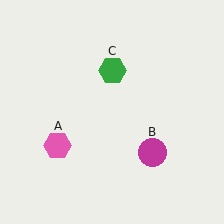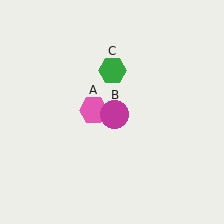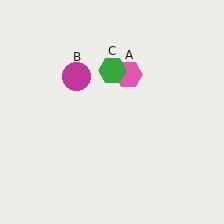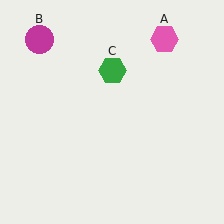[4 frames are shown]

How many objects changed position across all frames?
2 objects changed position: pink hexagon (object A), magenta circle (object B).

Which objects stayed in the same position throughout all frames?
Green hexagon (object C) remained stationary.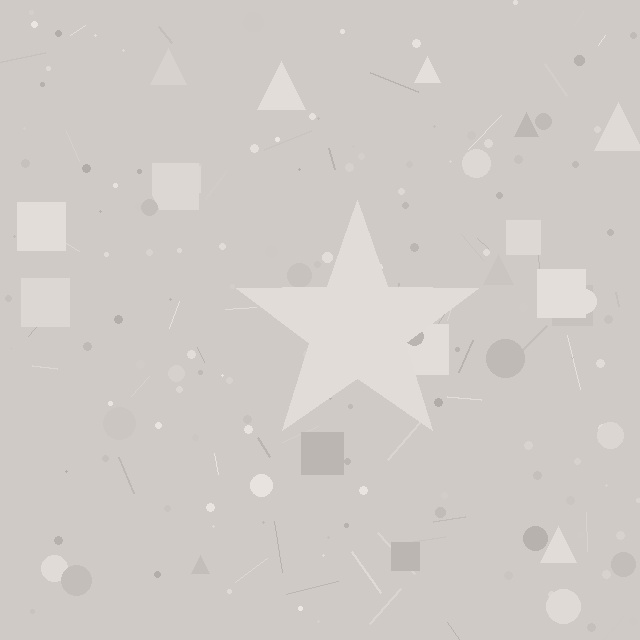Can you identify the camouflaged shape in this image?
The camouflaged shape is a star.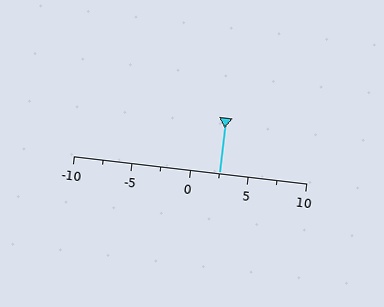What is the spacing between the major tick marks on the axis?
The major ticks are spaced 5 apart.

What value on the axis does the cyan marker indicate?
The marker indicates approximately 2.5.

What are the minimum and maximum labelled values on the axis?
The axis runs from -10 to 10.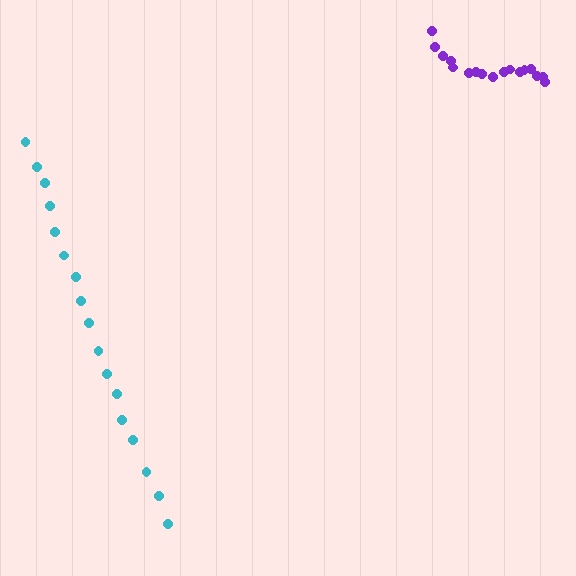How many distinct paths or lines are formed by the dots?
There are 2 distinct paths.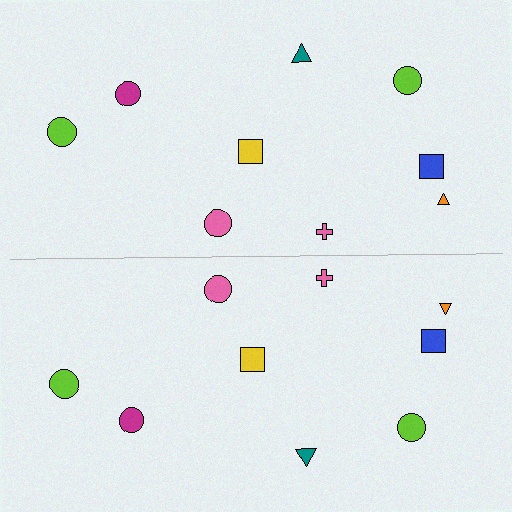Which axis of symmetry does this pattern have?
The pattern has a horizontal axis of symmetry running through the center of the image.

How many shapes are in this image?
There are 18 shapes in this image.